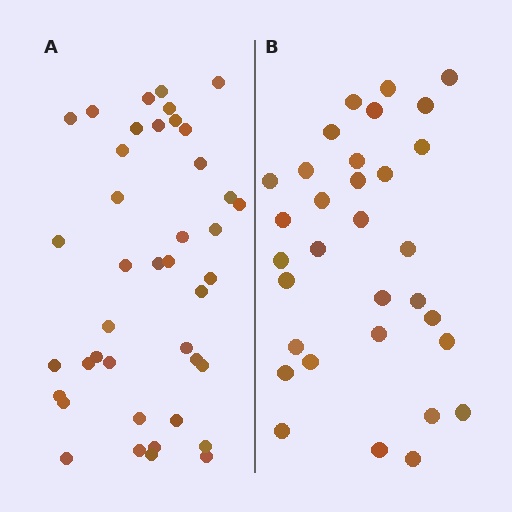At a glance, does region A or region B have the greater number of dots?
Region A (the left region) has more dots.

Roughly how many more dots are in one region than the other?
Region A has roughly 8 or so more dots than region B.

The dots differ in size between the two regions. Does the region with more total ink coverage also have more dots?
No. Region B has more total ink coverage because its dots are larger, but region A actually contains more individual dots. Total area can be misleading — the number of items is what matters here.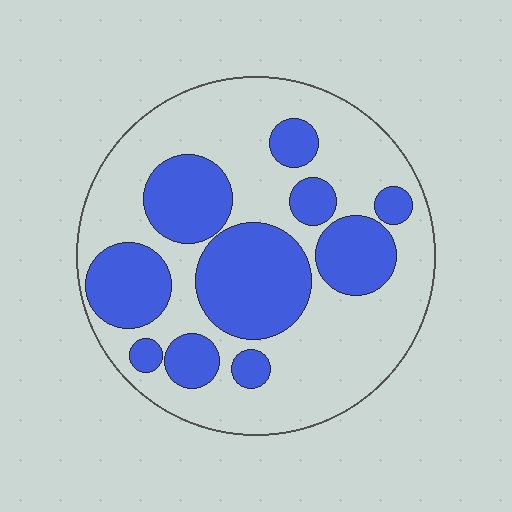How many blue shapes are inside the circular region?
10.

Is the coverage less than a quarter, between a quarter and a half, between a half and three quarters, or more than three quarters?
Between a quarter and a half.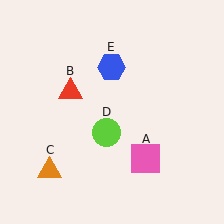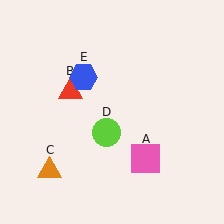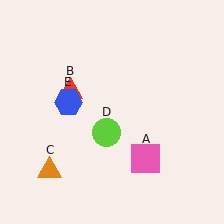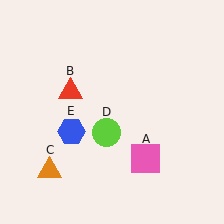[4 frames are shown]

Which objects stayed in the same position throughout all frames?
Pink square (object A) and red triangle (object B) and orange triangle (object C) and lime circle (object D) remained stationary.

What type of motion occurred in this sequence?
The blue hexagon (object E) rotated counterclockwise around the center of the scene.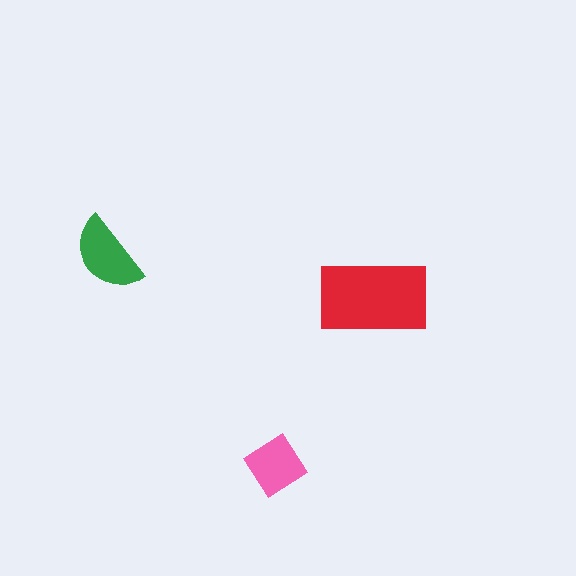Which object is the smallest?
The pink diamond.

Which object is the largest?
The red rectangle.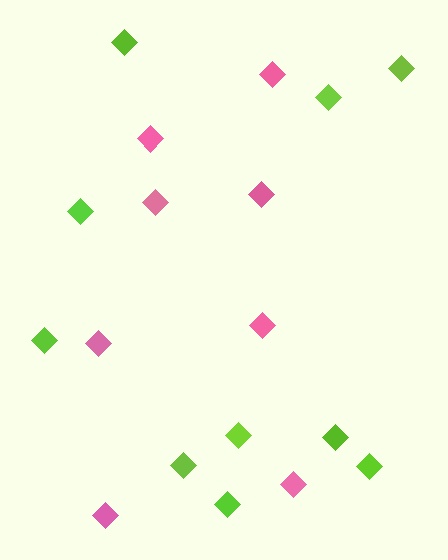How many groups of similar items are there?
There are 2 groups: one group of pink diamonds (8) and one group of lime diamonds (10).